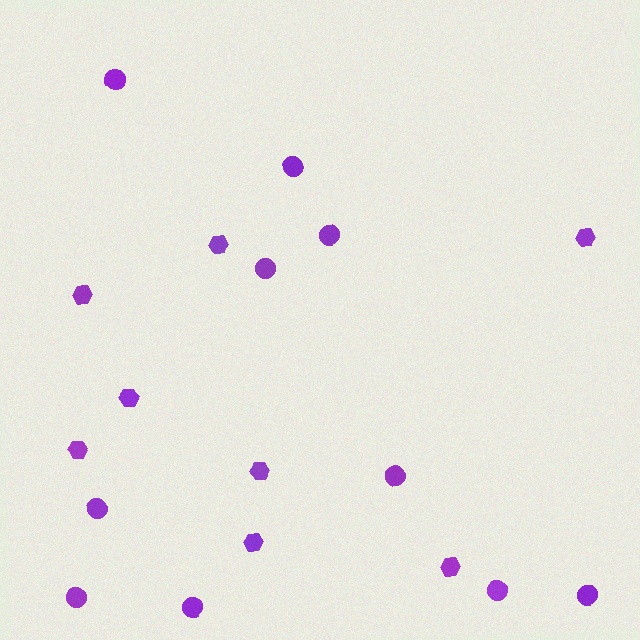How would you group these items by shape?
There are 2 groups: one group of hexagons (8) and one group of circles (10).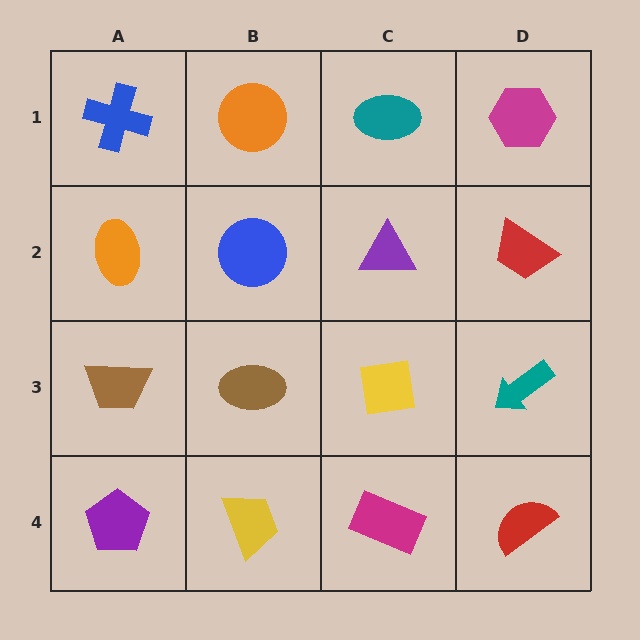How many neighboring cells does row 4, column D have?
2.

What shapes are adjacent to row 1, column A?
An orange ellipse (row 2, column A), an orange circle (row 1, column B).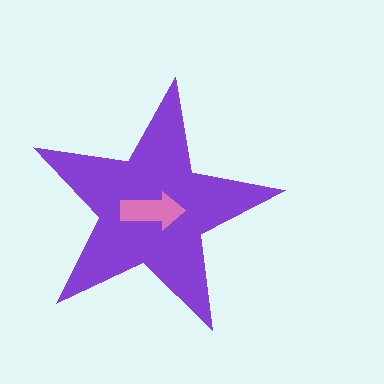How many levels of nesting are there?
2.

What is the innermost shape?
The pink arrow.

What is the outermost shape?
The purple star.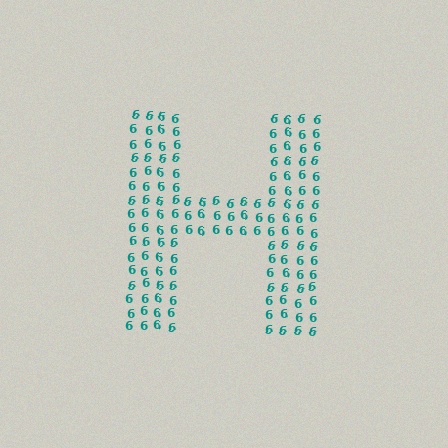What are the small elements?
The small elements are digit 6's.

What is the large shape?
The large shape is the letter H.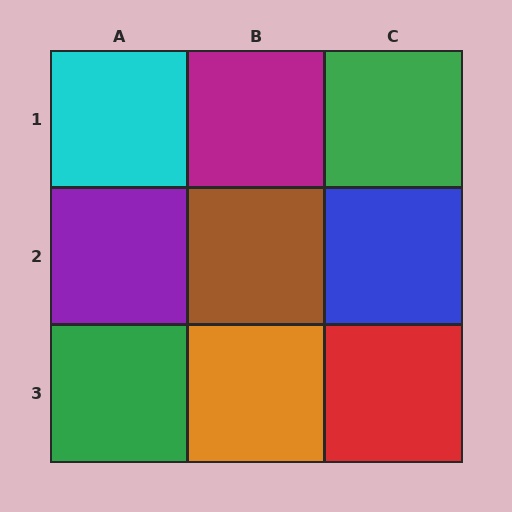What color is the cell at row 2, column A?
Purple.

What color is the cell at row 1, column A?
Cyan.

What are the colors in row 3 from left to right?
Green, orange, red.